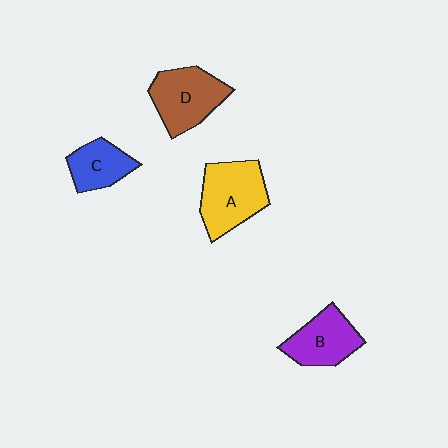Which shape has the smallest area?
Shape C (blue).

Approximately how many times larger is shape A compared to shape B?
Approximately 1.3 times.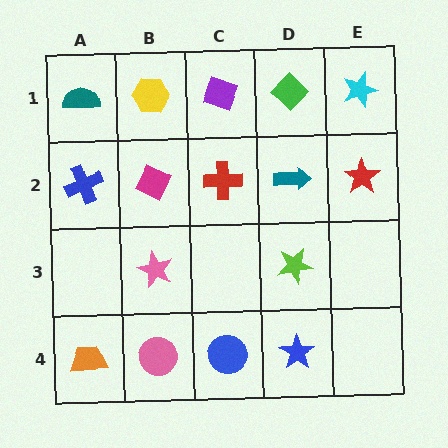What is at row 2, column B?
A magenta diamond.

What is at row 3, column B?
A pink star.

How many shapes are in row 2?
5 shapes.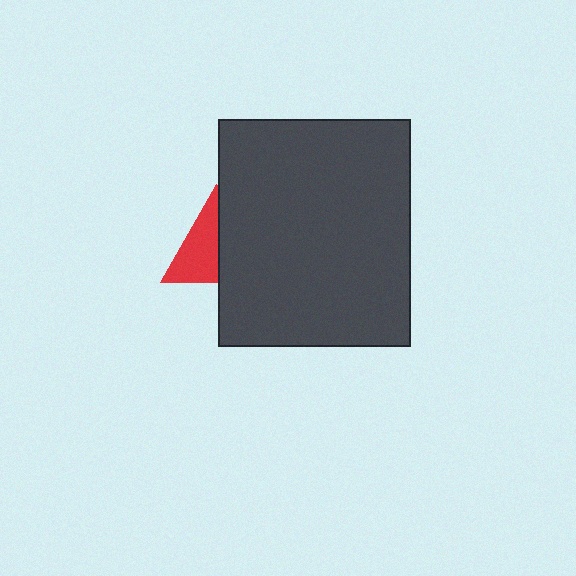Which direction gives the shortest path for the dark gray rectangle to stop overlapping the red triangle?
Moving right gives the shortest separation.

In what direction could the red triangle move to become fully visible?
The red triangle could move left. That would shift it out from behind the dark gray rectangle entirely.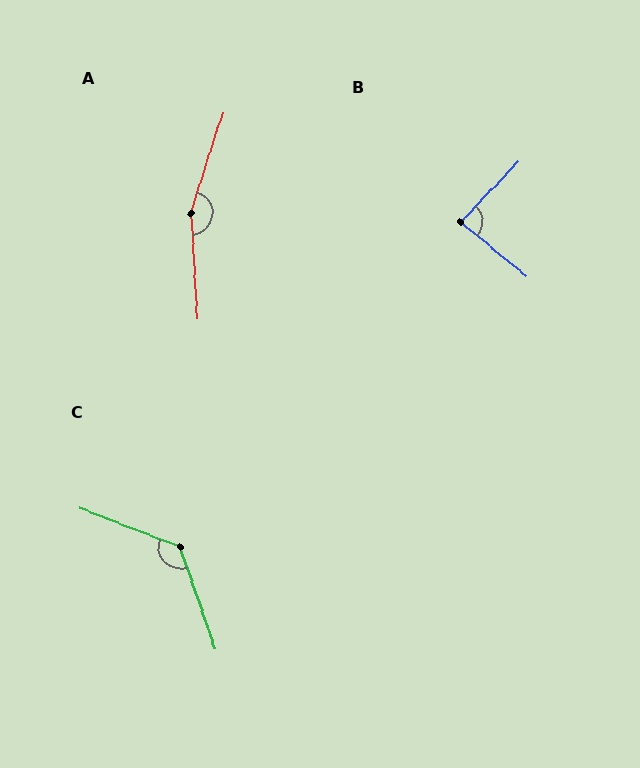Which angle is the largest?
A, at approximately 158 degrees.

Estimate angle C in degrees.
Approximately 130 degrees.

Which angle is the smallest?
B, at approximately 86 degrees.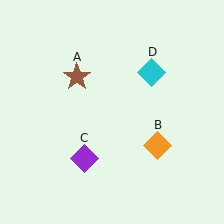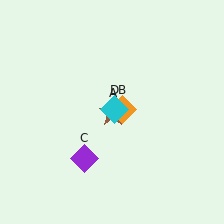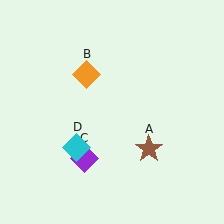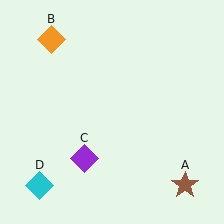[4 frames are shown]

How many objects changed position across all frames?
3 objects changed position: brown star (object A), orange diamond (object B), cyan diamond (object D).